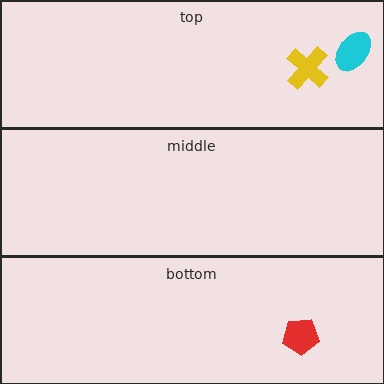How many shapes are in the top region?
2.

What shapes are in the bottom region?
The red pentagon.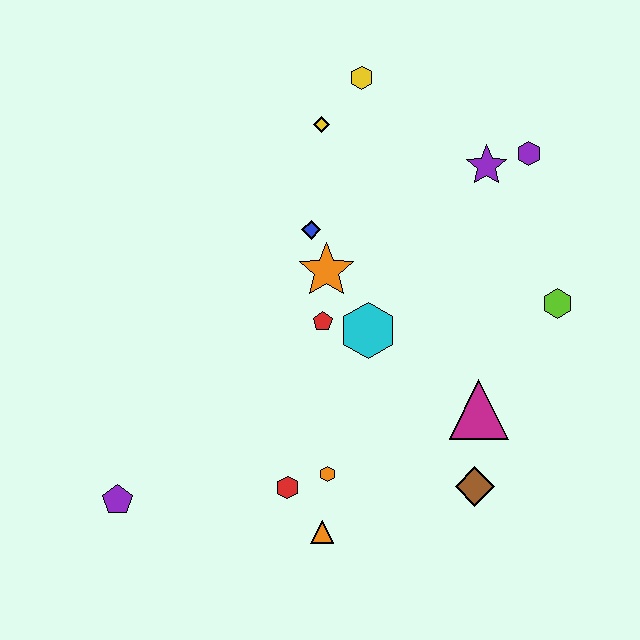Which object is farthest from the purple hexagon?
The purple pentagon is farthest from the purple hexagon.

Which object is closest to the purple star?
The purple hexagon is closest to the purple star.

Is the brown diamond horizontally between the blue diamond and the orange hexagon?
No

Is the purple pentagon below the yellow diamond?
Yes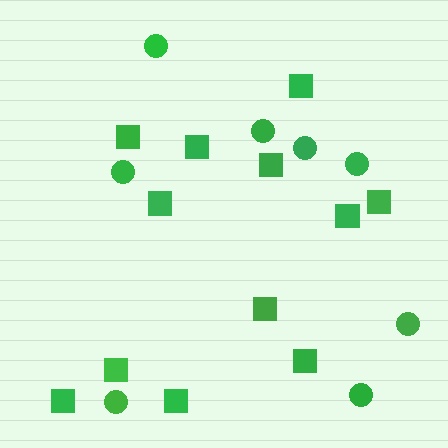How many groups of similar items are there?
There are 2 groups: one group of squares (12) and one group of circles (8).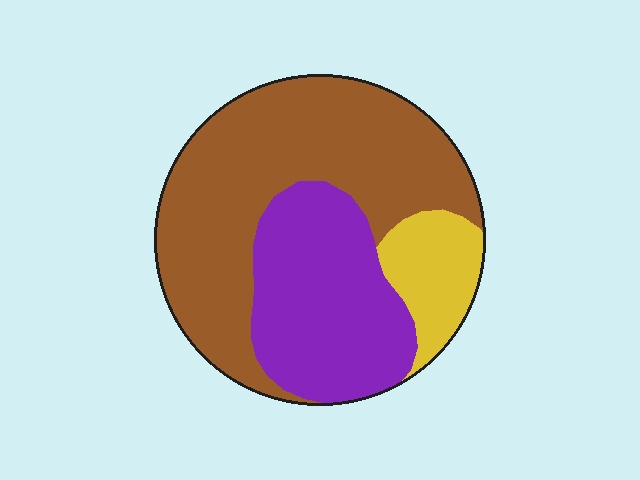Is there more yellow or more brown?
Brown.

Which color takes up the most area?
Brown, at roughly 55%.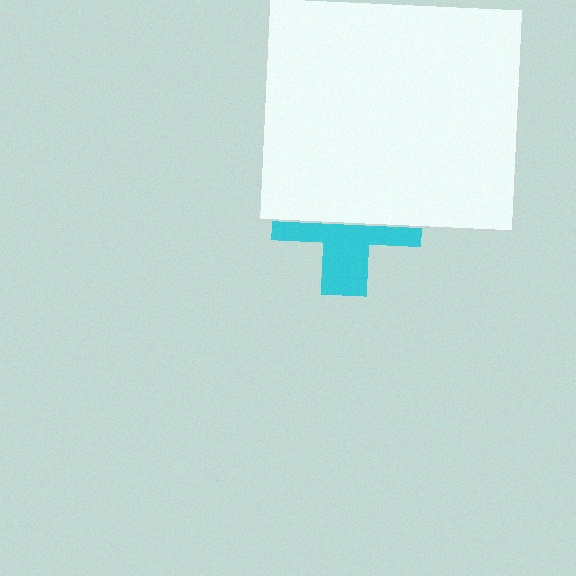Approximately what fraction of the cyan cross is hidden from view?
Roughly 54% of the cyan cross is hidden behind the white square.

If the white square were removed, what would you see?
You would see the complete cyan cross.